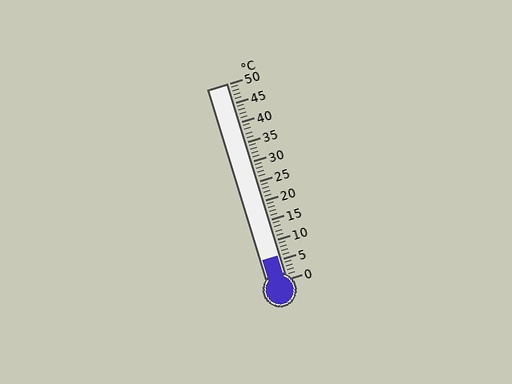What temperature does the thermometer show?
The thermometer shows approximately 6°C.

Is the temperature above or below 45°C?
The temperature is below 45°C.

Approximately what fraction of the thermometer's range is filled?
The thermometer is filled to approximately 10% of its range.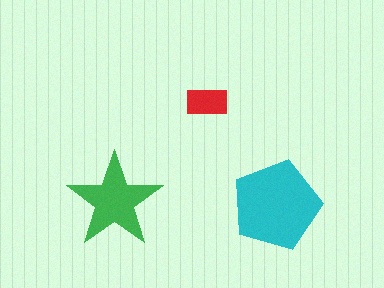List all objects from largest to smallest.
The cyan pentagon, the green star, the red rectangle.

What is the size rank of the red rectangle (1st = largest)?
3rd.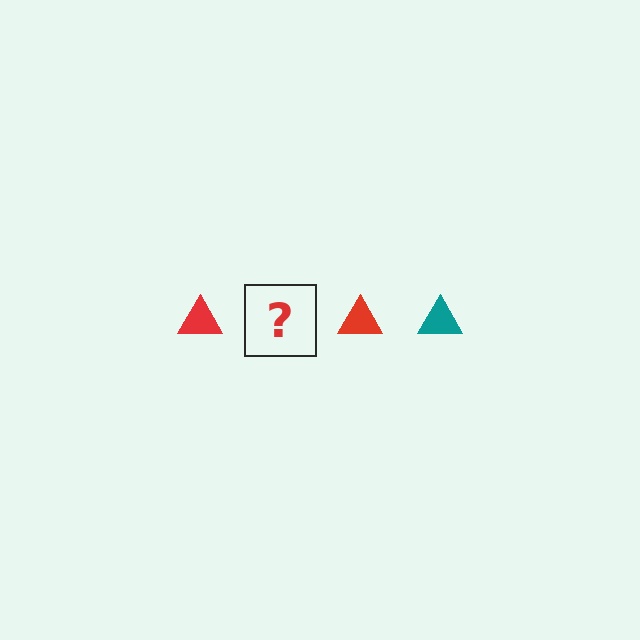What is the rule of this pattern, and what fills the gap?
The rule is that the pattern cycles through red, teal triangles. The gap should be filled with a teal triangle.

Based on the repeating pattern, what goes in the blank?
The blank should be a teal triangle.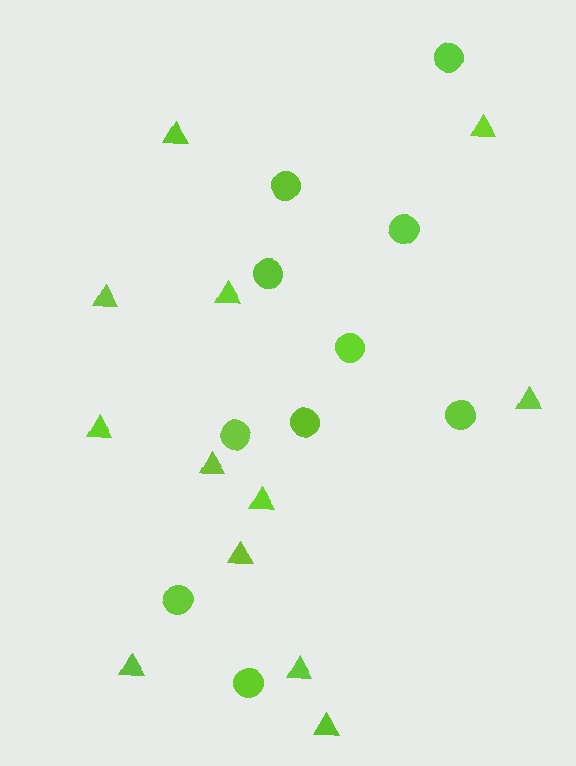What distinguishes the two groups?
There are 2 groups: one group of triangles (12) and one group of circles (10).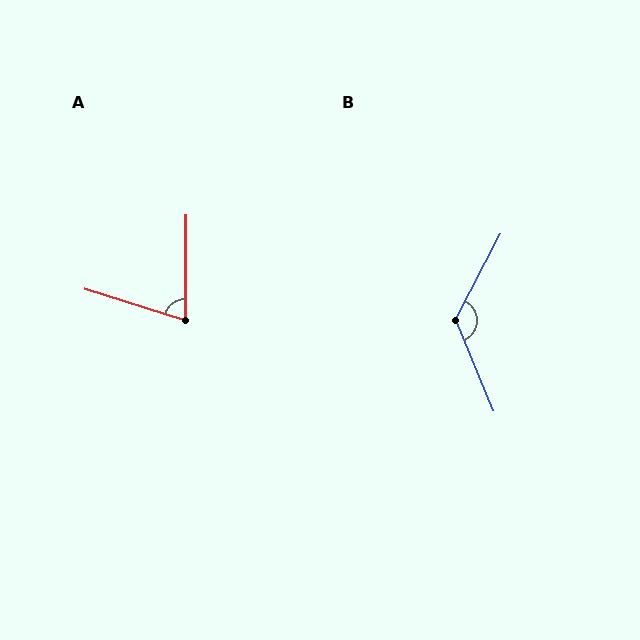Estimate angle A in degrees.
Approximately 73 degrees.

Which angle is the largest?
B, at approximately 130 degrees.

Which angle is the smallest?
A, at approximately 73 degrees.